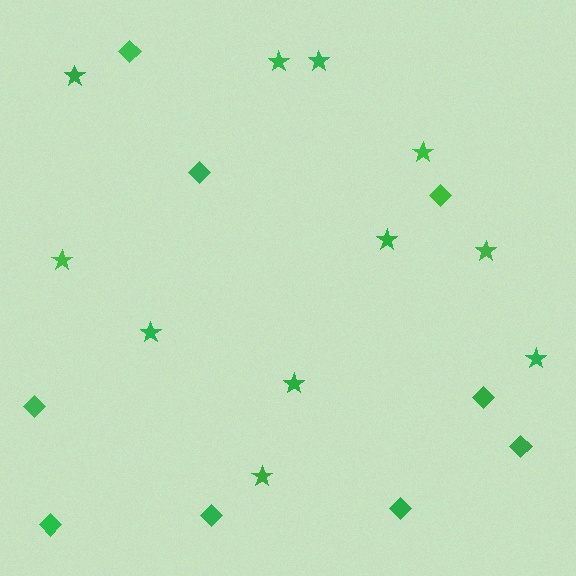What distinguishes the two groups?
There are 2 groups: one group of stars (11) and one group of diamonds (9).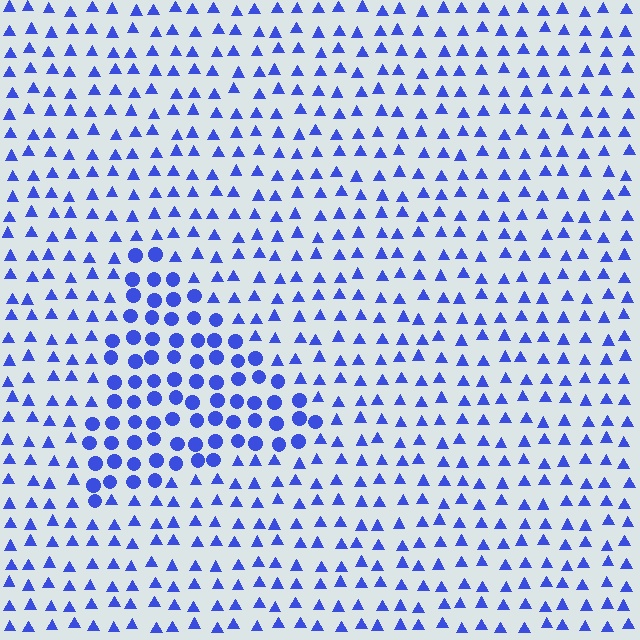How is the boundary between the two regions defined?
The boundary is defined by a change in element shape: circles inside vs. triangles outside. All elements share the same color and spacing.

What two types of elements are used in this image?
The image uses circles inside the triangle region and triangles outside it.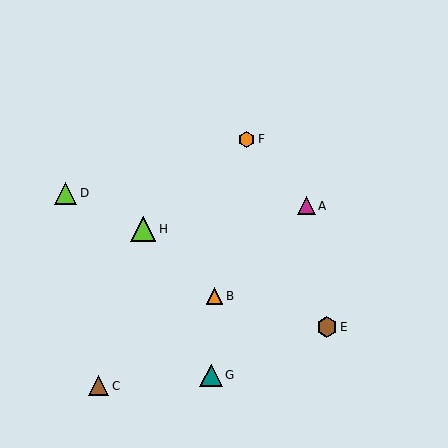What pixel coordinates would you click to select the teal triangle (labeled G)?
Click at (211, 375) to select the teal triangle G.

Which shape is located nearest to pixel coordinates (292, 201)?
The magenta triangle (labeled A) at (306, 206) is nearest to that location.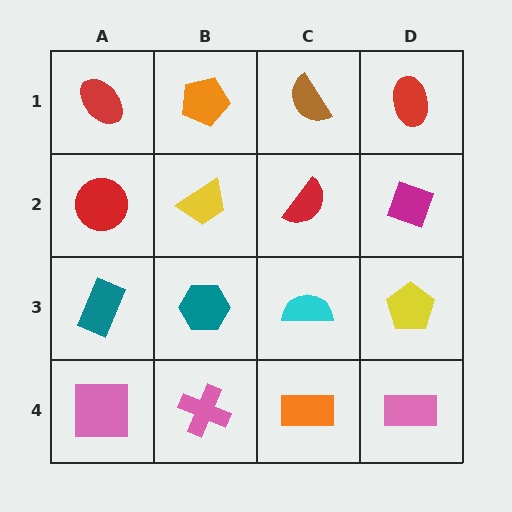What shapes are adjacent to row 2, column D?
A red ellipse (row 1, column D), a yellow pentagon (row 3, column D), a red semicircle (row 2, column C).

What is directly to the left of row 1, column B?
A red ellipse.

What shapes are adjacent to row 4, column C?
A cyan semicircle (row 3, column C), a pink cross (row 4, column B), a pink rectangle (row 4, column D).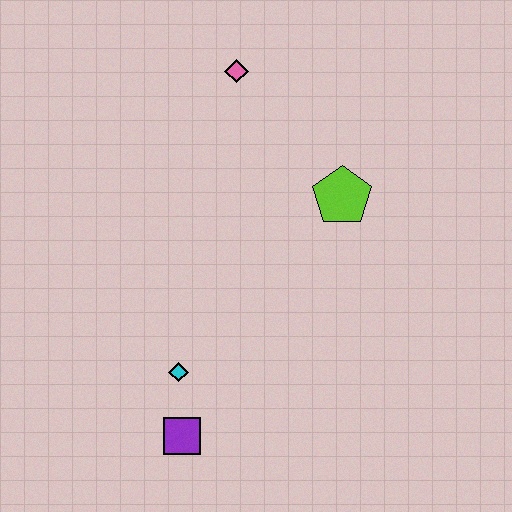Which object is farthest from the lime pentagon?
The purple square is farthest from the lime pentagon.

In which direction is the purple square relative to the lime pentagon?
The purple square is below the lime pentagon.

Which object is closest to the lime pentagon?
The pink diamond is closest to the lime pentagon.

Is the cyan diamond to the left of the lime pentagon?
Yes